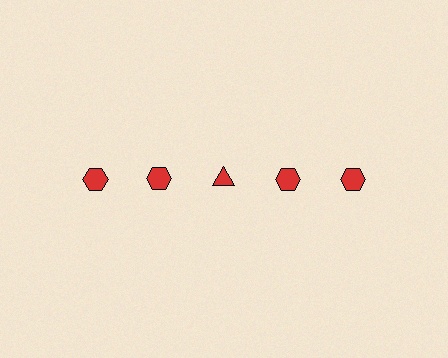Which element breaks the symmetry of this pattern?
The red triangle in the top row, center column breaks the symmetry. All other shapes are red hexagons.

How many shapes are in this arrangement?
There are 5 shapes arranged in a grid pattern.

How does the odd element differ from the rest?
It has a different shape: triangle instead of hexagon.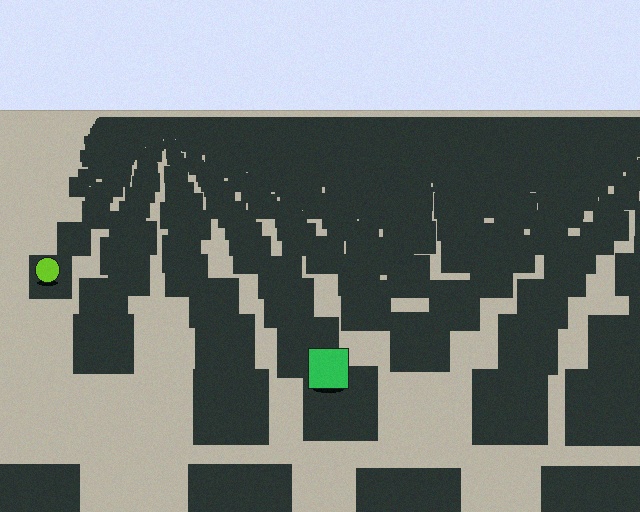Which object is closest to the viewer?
The green square is closest. The texture marks near it are larger and more spread out.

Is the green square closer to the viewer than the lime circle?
Yes. The green square is closer — you can tell from the texture gradient: the ground texture is coarser near it.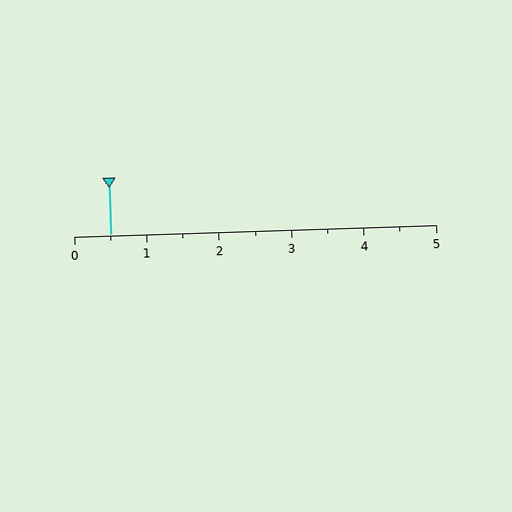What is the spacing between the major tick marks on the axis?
The major ticks are spaced 1 apart.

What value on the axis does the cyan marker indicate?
The marker indicates approximately 0.5.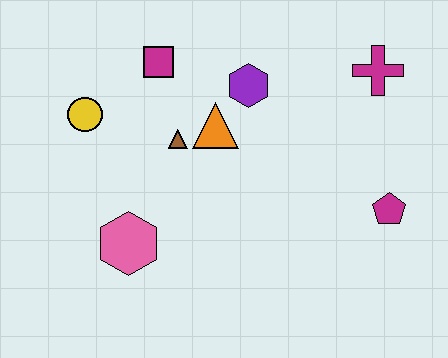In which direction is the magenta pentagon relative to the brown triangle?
The magenta pentagon is to the right of the brown triangle.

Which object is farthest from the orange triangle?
The magenta pentagon is farthest from the orange triangle.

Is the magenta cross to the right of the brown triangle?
Yes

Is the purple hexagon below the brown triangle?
No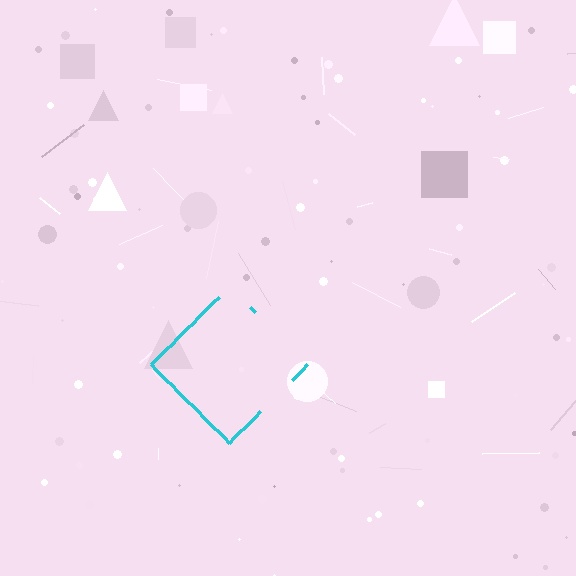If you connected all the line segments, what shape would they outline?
They would outline a diamond.